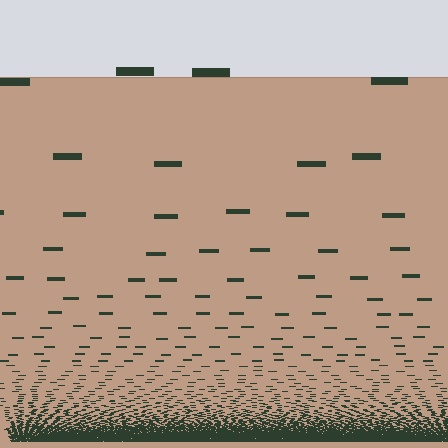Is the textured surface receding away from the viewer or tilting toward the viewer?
The surface appears to tilt toward the viewer. Texture elements get larger and sparser toward the top.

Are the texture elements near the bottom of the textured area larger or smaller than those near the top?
Smaller. The gradient is inverted — elements near the bottom are smaller and denser.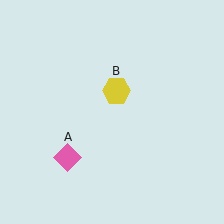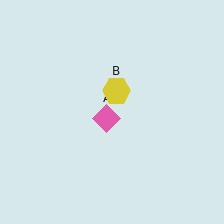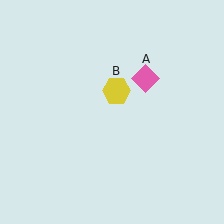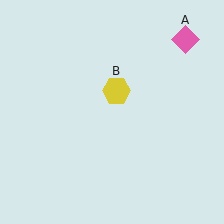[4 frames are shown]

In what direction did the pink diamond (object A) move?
The pink diamond (object A) moved up and to the right.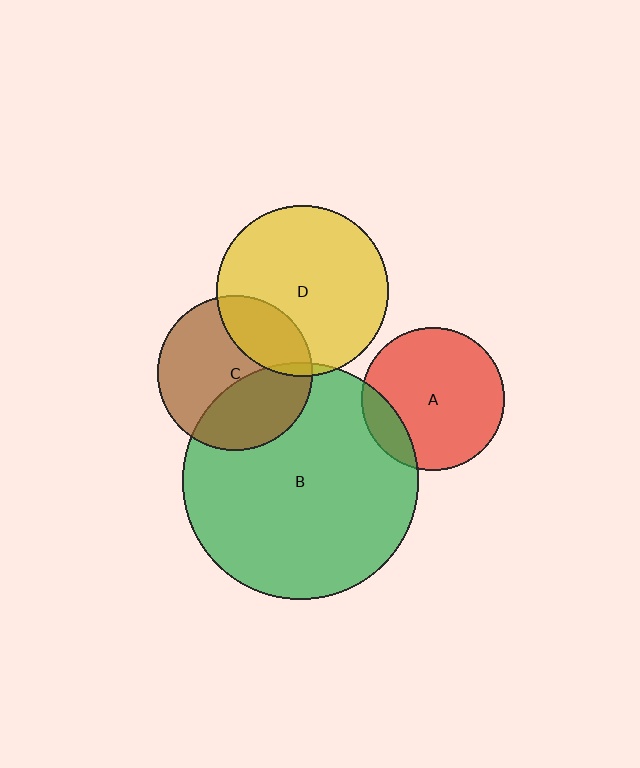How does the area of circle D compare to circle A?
Approximately 1.4 times.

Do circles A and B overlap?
Yes.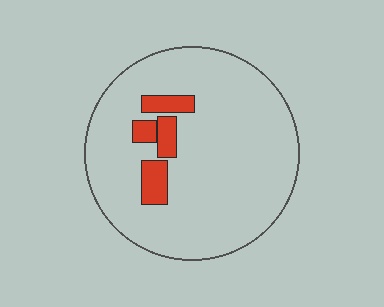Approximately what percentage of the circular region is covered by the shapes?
Approximately 10%.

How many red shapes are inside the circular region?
4.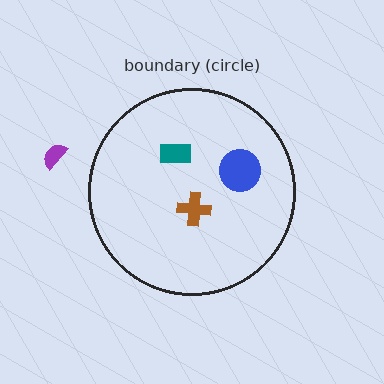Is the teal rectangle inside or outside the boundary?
Inside.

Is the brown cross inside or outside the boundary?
Inside.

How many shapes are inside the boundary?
3 inside, 1 outside.